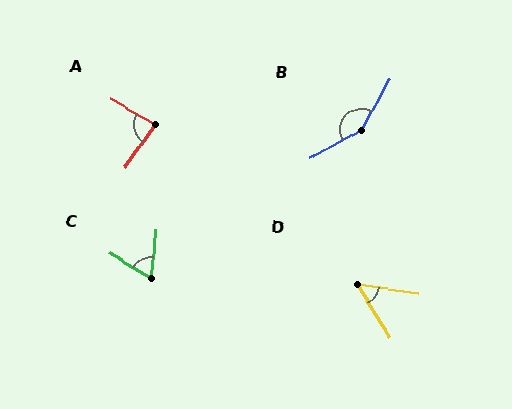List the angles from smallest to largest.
D (50°), C (63°), A (84°), B (148°).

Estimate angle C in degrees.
Approximately 63 degrees.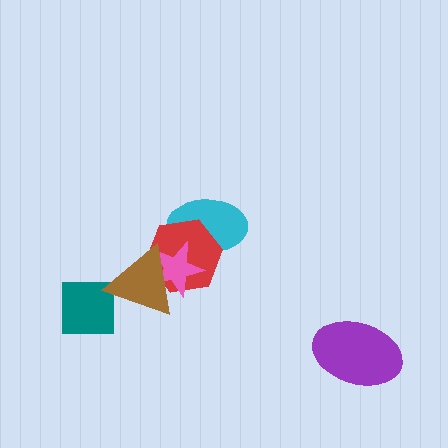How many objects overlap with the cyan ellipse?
2 objects overlap with the cyan ellipse.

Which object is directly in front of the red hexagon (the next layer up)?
The pink star is directly in front of the red hexagon.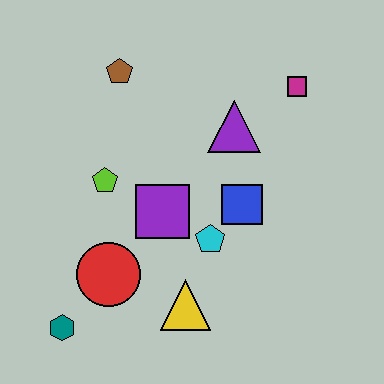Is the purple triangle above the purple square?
Yes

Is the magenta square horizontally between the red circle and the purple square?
No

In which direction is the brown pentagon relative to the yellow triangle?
The brown pentagon is above the yellow triangle.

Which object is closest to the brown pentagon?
The lime pentagon is closest to the brown pentagon.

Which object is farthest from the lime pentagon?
The magenta square is farthest from the lime pentagon.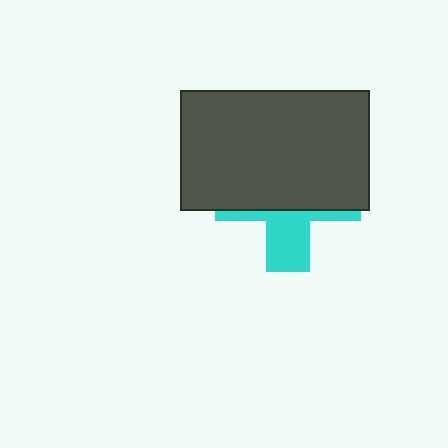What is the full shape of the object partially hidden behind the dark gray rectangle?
The partially hidden object is a cyan cross.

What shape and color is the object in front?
The object in front is a dark gray rectangle.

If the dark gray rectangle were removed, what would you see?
You would see the complete cyan cross.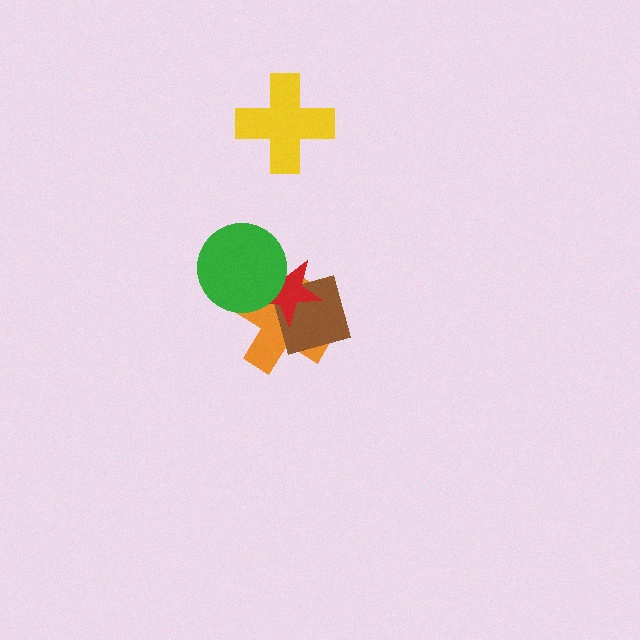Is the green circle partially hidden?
No, no other shape covers it.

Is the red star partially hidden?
Yes, it is partially covered by another shape.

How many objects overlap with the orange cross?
3 objects overlap with the orange cross.